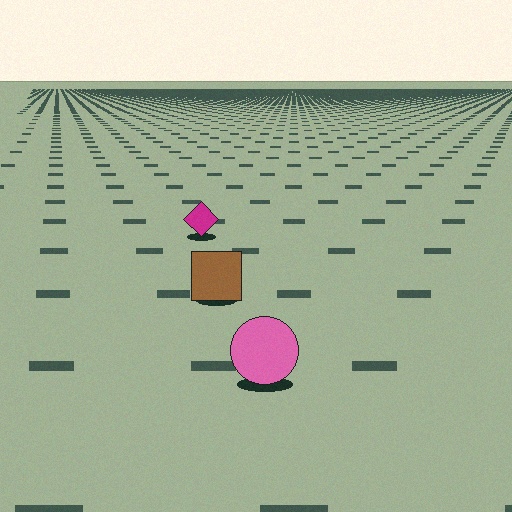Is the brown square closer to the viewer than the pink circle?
No. The pink circle is closer — you can tell from the texture gradient: the ground texture is coarser near it.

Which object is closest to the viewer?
The pink circle is closest. The texture marks near it are larger and more spread out.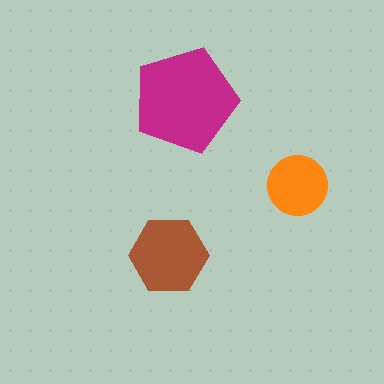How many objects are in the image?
There are 3 objects in the image.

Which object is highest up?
The magenta pentagon is topmost.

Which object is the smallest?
The orange circle.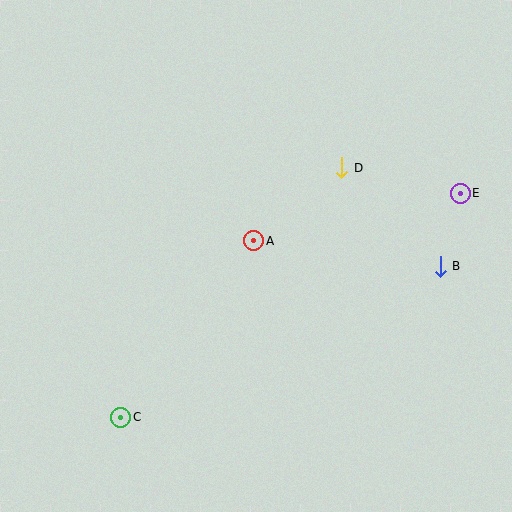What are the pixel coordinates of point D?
Point D is at (342, 168).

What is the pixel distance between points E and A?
The distance between E and A is 212 pixels.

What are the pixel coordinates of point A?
Point A is at (254, 241).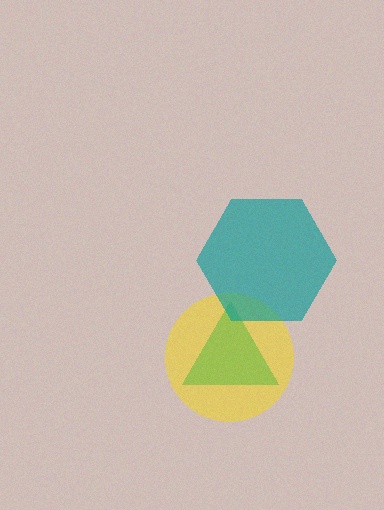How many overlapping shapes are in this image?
There are 3 overlapping shapes in the image.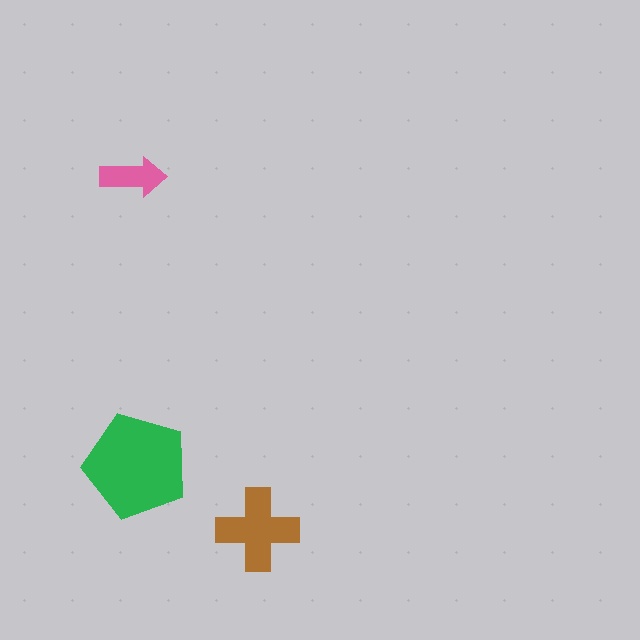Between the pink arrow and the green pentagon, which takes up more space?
The green pentagon.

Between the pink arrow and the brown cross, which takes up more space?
The brown cross.